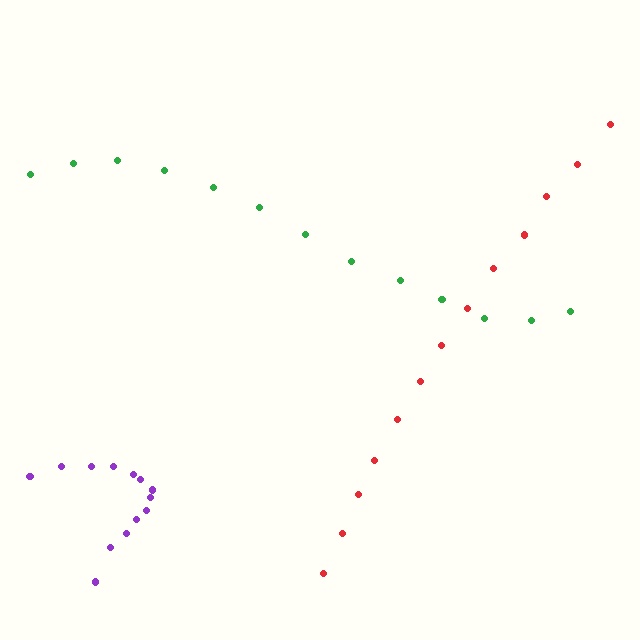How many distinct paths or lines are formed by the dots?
There are 3 distinct paths.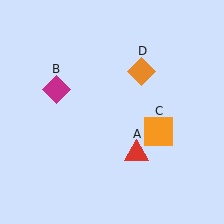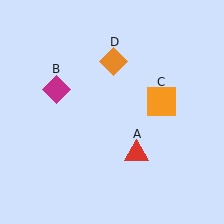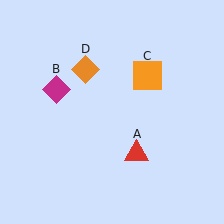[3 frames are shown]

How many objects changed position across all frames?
2 objects changed position: orange square (object C), orange diamond (object D).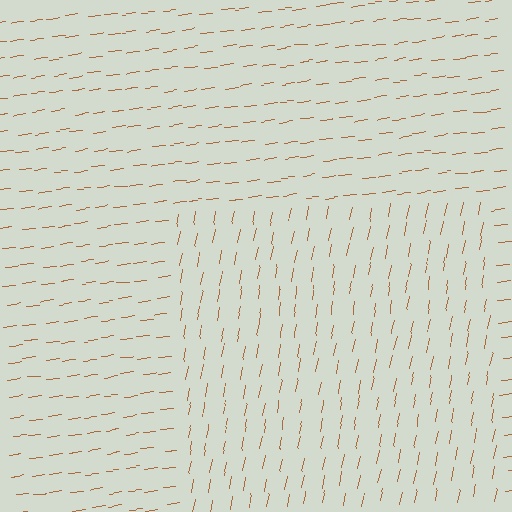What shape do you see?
I see a rectangle.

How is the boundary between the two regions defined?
The boundary is defined purely by a change in line orientation (approximately 73 degrees difference). All lines are the same color and thickness.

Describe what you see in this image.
The image is filled with small brown line segments. A rectangle region in the image has lines oriented differently from the surrounding lines, creating a visible texture boundary.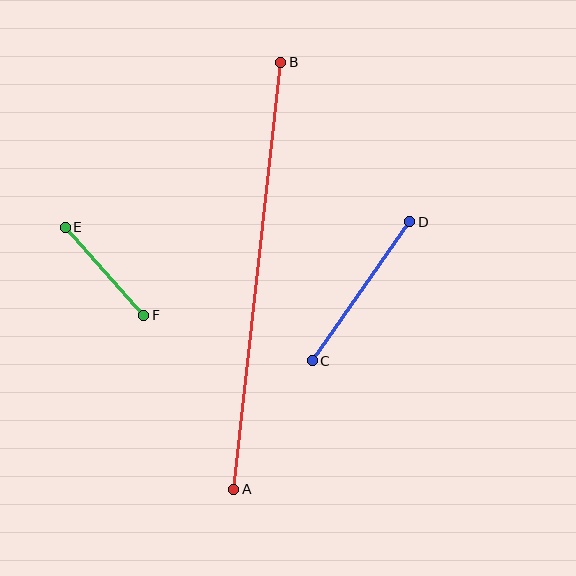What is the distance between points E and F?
The distance is approximately 118 pixels.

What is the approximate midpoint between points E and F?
The midpoint is at approximately (105, 271) pixels.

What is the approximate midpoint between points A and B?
The midpoint is at approximately (257, 276) pixels.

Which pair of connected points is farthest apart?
Points A and B are farthest apart.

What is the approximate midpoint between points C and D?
The midpoint is at approximately (361, 291) pixels.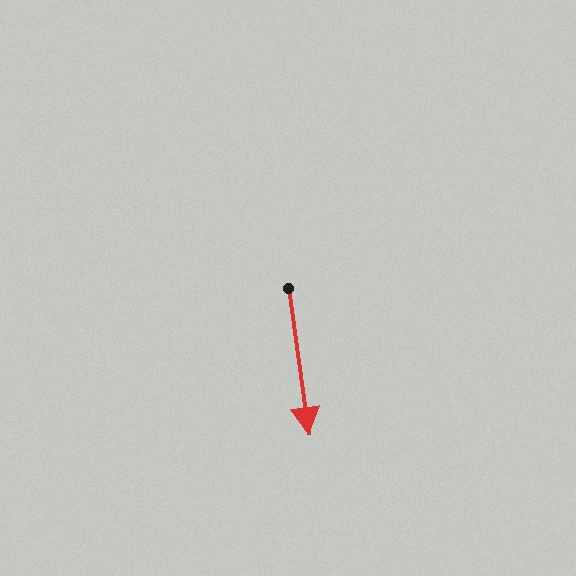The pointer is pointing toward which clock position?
Roughly 6 o'clock.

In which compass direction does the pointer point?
South.